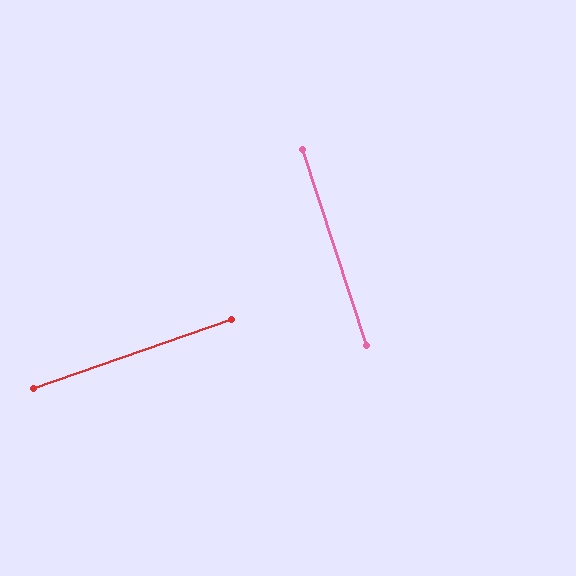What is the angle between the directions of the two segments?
Approximately 89 degrees.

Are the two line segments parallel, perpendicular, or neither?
Perpendicular — they meet at approximately 89°.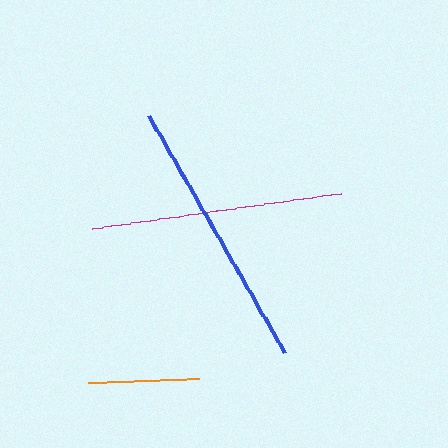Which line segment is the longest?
The blue line is the longest at approximately 272 pixels.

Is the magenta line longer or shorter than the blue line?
The blue line is longer than the magenta line.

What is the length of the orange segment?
The orange segment is approximately 111 pixels long.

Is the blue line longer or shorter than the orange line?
The blue line is longer than the orange line.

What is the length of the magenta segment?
The magenta segment is approximately 251 pixels long.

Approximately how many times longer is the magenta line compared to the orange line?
The magenta line is approximately 2.3 times the length of the orange line.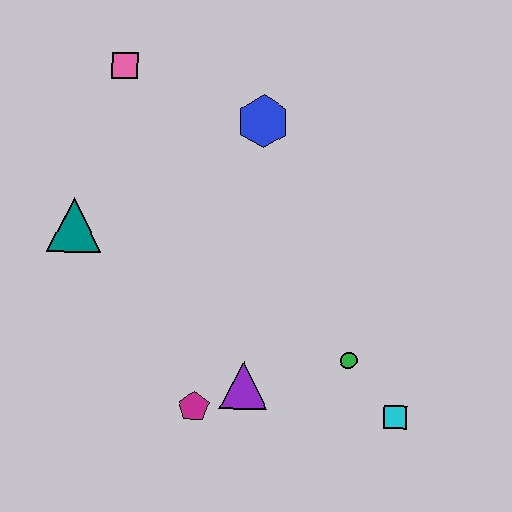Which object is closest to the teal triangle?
The pink square is closest to the teal triangle.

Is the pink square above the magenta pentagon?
Yes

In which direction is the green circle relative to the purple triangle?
The green circle is to the right of the purple triangle.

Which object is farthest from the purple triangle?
The pink square is farthest from the purple triangle.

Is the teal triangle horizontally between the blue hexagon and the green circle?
No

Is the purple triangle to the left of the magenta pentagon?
No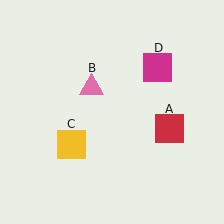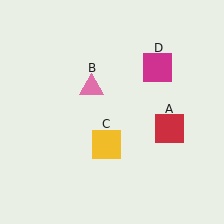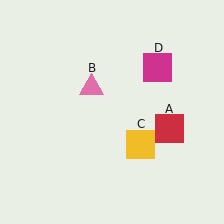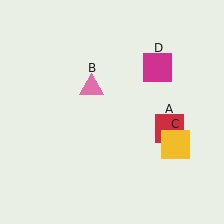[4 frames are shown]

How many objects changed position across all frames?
1 object changed position: yellow square (object C).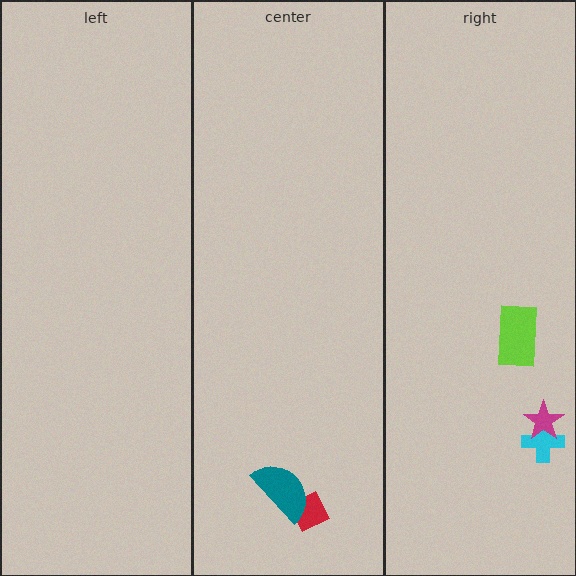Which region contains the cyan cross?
The right region.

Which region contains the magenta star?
The right region.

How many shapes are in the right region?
3.